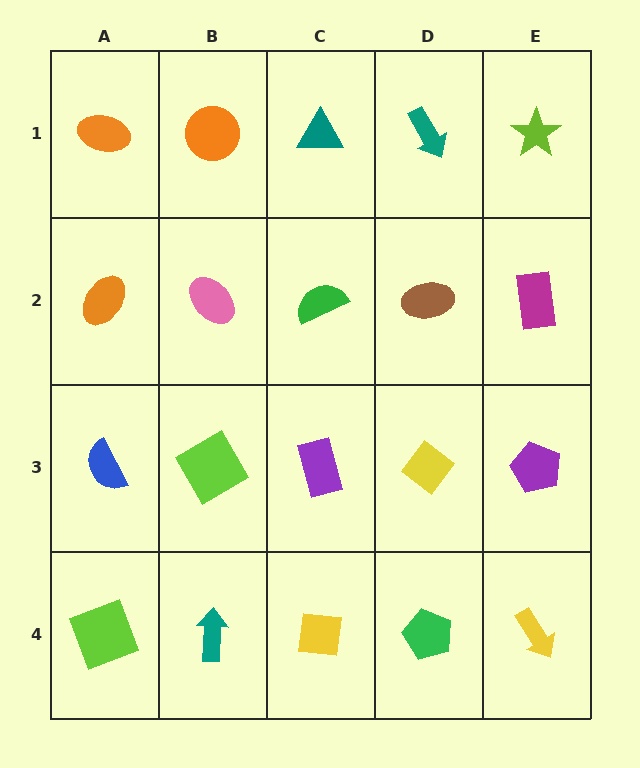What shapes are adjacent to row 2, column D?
A teal arrow (row 1, column D), a yellow diamond (row 3, column D), a green semicircle (row 2, column C), a magenta rectangle (row 2, column E).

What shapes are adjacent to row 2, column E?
A lime star (row 1, column E), a purple pentagon (row 3, column E), a brown ellipse (row 2, column D).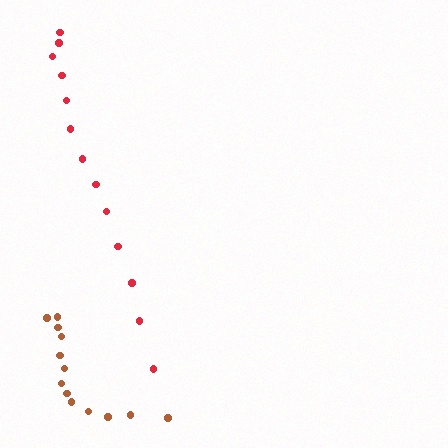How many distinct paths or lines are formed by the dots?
There are 2 distinct paths.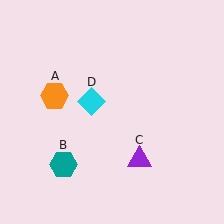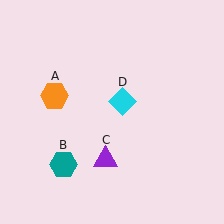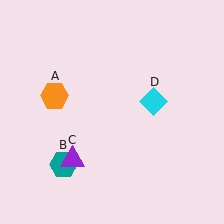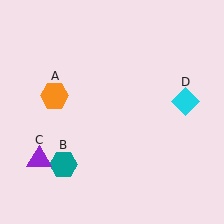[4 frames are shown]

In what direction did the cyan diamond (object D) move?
The cyan diamond (object D) moved right.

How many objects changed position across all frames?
2 objects changed position: purple triangle (object C), cyan diamond (object D).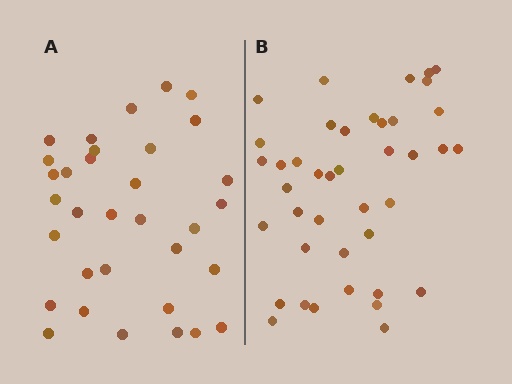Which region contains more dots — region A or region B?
Region B (the right region) has more dots.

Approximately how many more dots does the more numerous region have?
Region B has roughly 8 or so more dots than region A.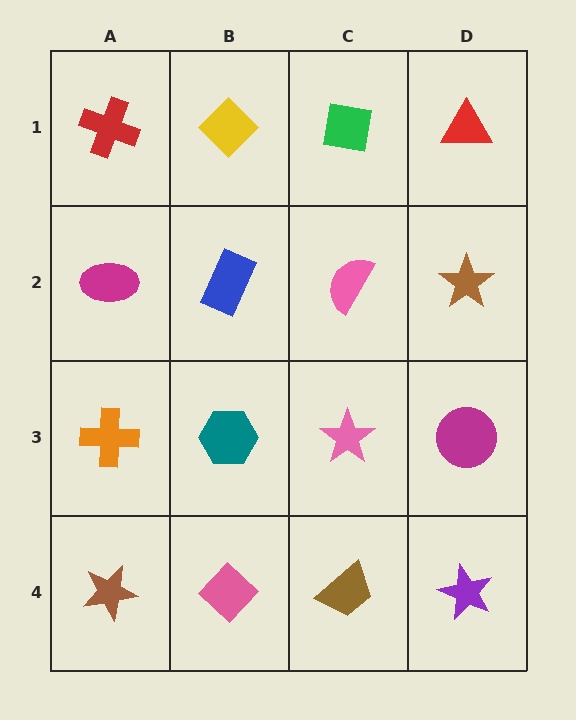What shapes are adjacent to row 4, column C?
A pink star (row 3, column C), a pink diamond (row 4, column B), a purple star (row 4, column D).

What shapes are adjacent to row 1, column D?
A brown star (row 2, column D), a green square (row 1, column C).